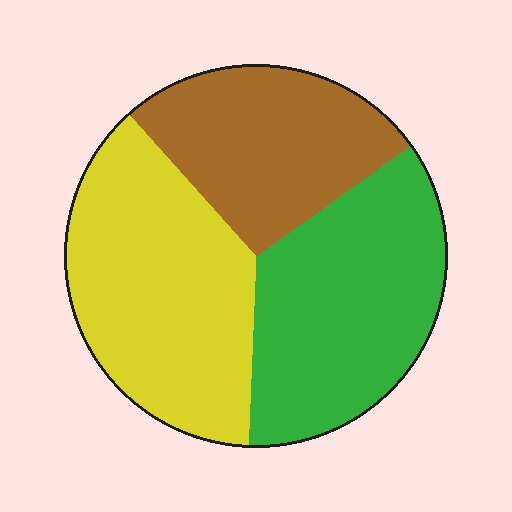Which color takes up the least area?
Brown, at roughly 25%.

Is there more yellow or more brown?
Yellow.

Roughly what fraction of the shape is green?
Green takes up about one third (1/3) of the shape.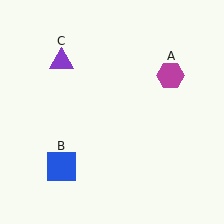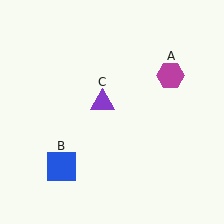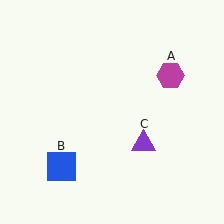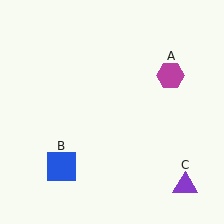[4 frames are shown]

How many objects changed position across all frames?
1 object changed position: purple triangle (object C).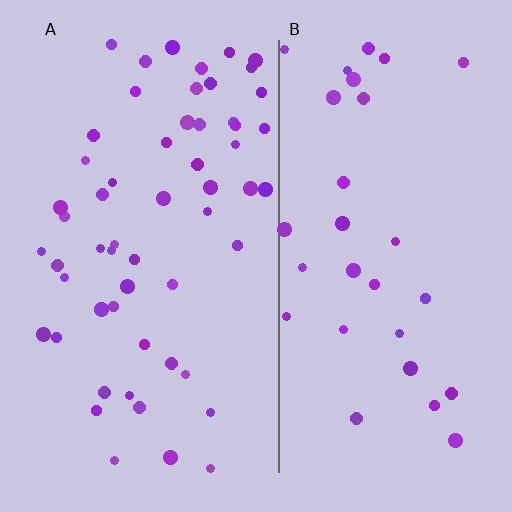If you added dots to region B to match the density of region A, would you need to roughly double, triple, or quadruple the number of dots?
Approximately double.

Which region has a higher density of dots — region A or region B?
A (the left).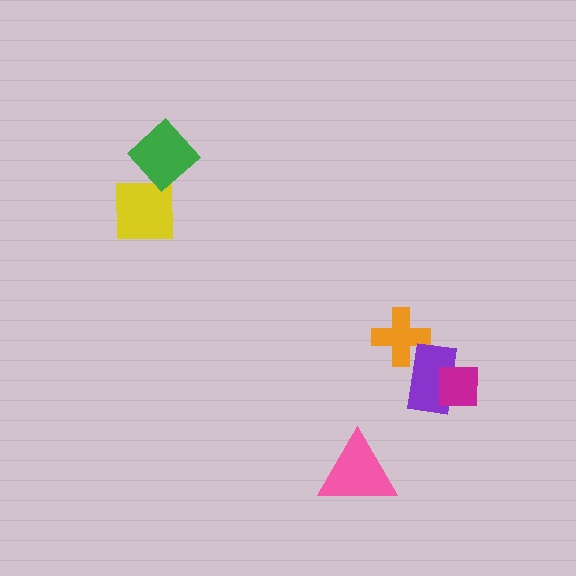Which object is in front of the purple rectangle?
The magenta square is in front of the purple rectangle.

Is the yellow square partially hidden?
Yes, it is partially covered by another shape.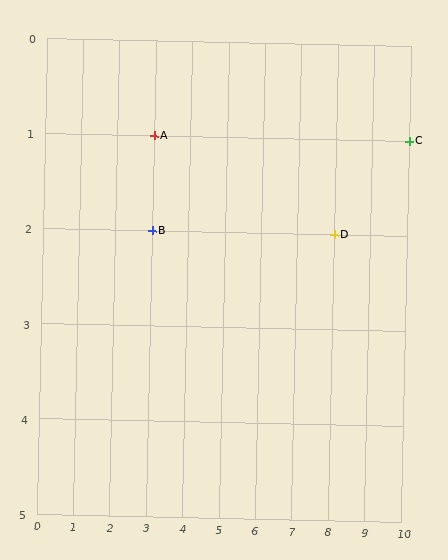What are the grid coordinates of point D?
Point D is at grid coordinates (8, 2).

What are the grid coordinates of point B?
Point B is at grid coordinates (3, 2).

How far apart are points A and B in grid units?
Points A and B are 1 row apart.